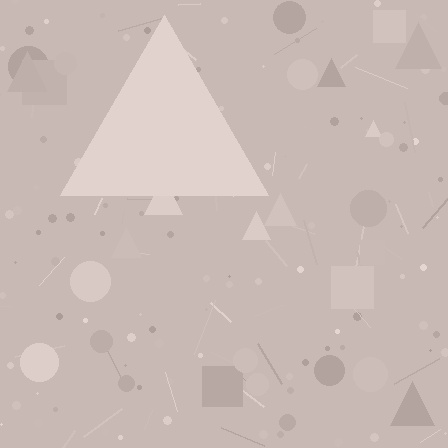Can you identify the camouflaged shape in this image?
The camouflaged shape is a triangle.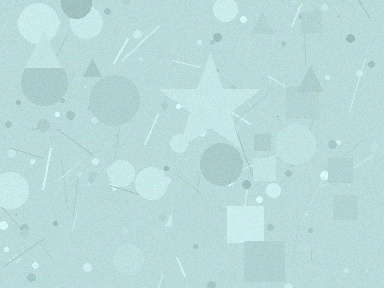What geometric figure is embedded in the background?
A star is embedded in the background.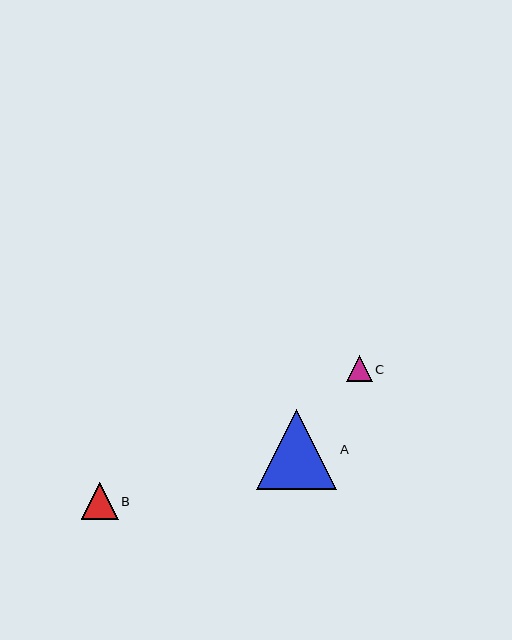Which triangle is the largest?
Triangle A is the largest with a size of approximately 81 pixels.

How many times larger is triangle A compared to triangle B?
Triangle A is approximately 2.2 times the size of triangle B.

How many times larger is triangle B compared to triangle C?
Triangle B is approximately 1.4 times the size of triangle C.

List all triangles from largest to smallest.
From largest to smallest: A, B, C.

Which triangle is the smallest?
Triangle C is the smallest with a size of approximately 26 pixels.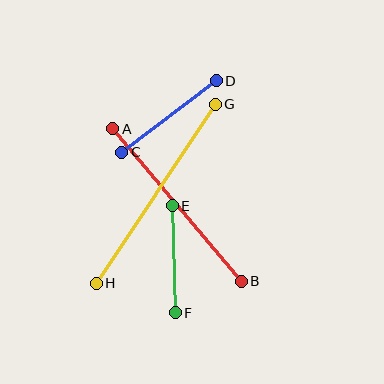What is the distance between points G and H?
The distance is approximately 215 pixels.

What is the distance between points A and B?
The distance is approximately 199 pixels.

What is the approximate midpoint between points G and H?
The midpoint is at approximately (156, 194) pixels.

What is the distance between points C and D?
The distance is approximately 118 pixels.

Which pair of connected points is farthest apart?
Points G and H are farthest apart.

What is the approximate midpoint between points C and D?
The midpoint is at approximately (169, 116) pixels.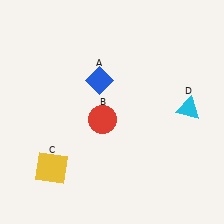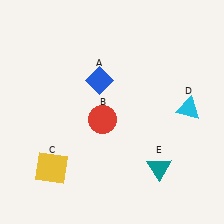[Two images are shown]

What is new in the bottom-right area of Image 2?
A teal triangle (E) was added in the bottom-right area of Image 2.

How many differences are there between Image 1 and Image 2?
There is 1 difference between the two images.